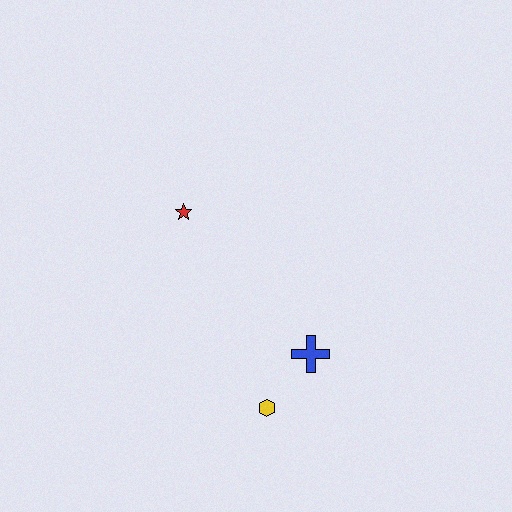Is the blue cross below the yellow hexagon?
No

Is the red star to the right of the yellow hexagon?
No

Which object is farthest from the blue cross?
The red star is farthest from the blue cross.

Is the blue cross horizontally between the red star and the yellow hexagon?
No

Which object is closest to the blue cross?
The yellow hexagon is closest to the blue cross.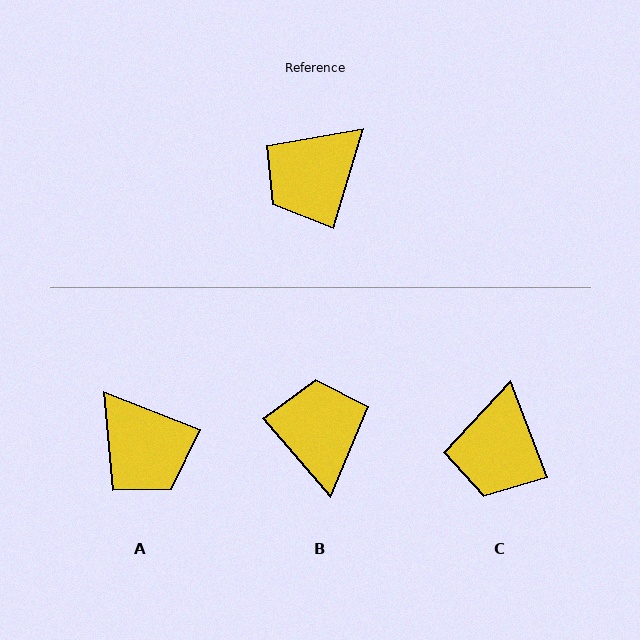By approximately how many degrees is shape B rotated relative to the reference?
Approximately 122 degrees clockwise.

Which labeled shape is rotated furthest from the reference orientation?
B, about 122 degrees away.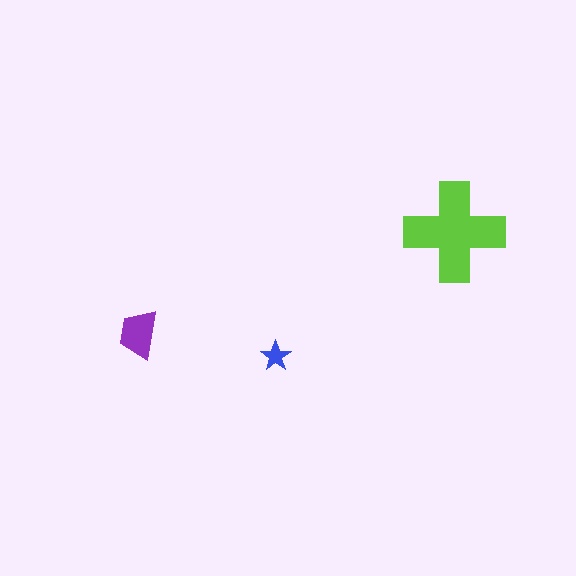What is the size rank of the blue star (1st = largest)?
3rd.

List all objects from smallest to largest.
The blue star, the purple trapezoid, the lime cross.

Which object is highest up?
The lime cross is topmost.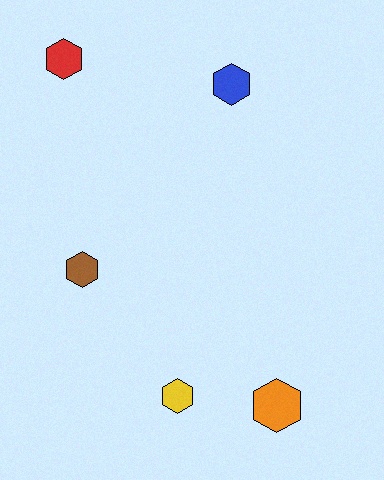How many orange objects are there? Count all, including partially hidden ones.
There is 1 orange object.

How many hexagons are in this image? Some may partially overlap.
There are 5 hexagons.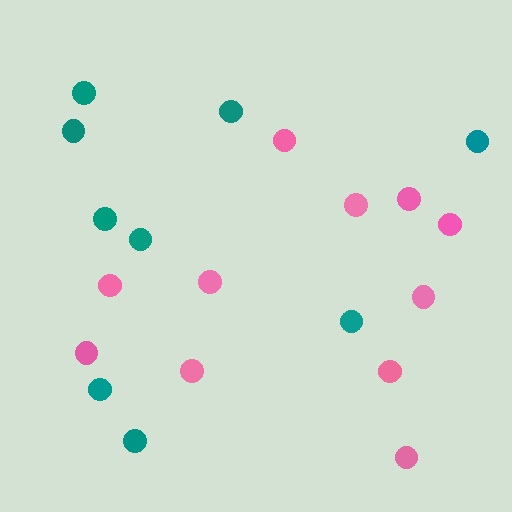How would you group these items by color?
There are 2 groups: one group of pink circles (11) and one group of teal circles (9).